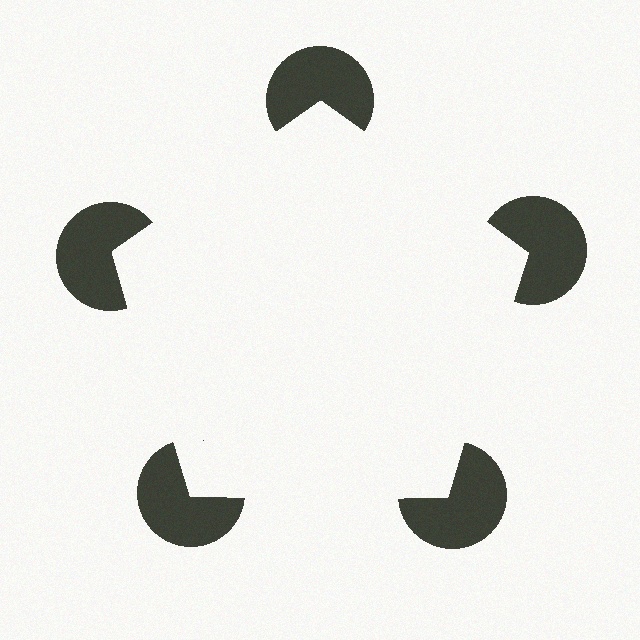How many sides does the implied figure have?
5 sides.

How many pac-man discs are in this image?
There are 5 — one at each vertex of the illusory pentagon.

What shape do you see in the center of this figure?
An illusory pentagon — its edges are inferred from the aligned wedge cuts in the pac-man discs, not physically drawn.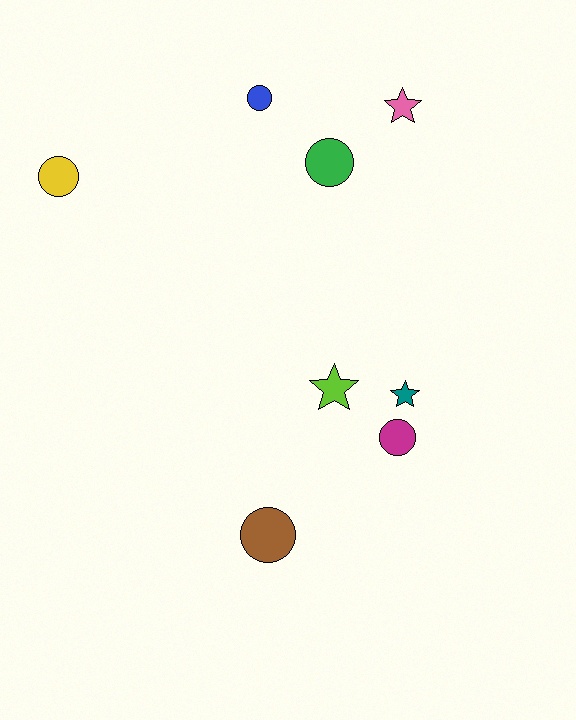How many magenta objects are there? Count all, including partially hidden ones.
There is 1 magenta object.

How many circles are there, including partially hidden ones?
There are 5 circles.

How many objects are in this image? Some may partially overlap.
There are 8 objects.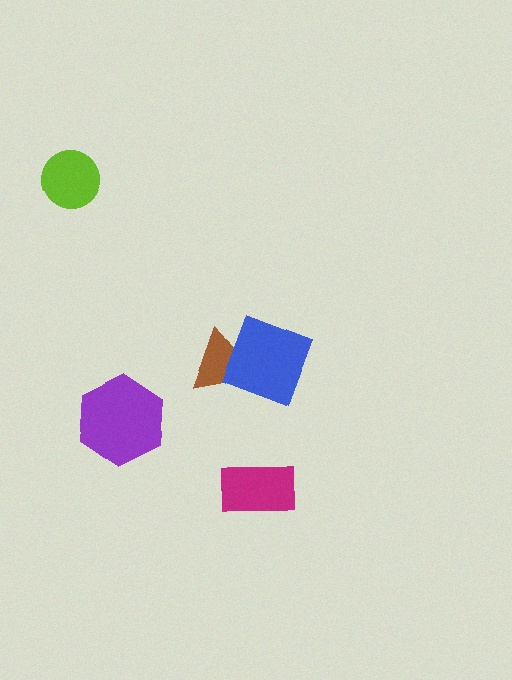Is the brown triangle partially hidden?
Yes, it is partially covered by another shape.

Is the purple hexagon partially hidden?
No, no other shape covers it.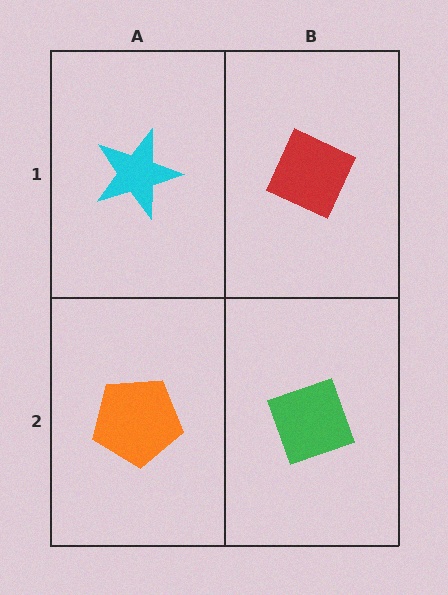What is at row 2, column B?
A green diamond.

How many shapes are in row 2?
2 shapes.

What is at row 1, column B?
A red diamond.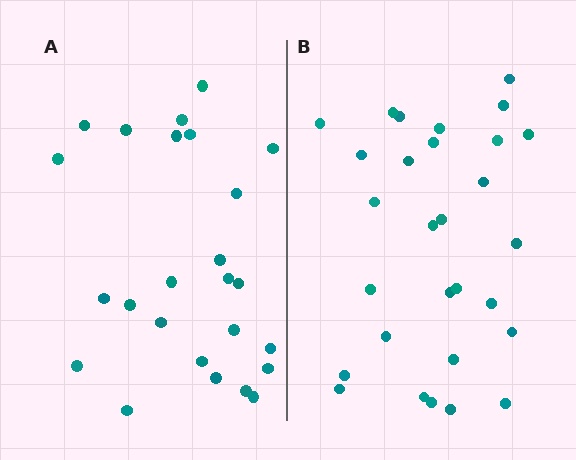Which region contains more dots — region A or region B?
Region B (the right region) has more dots.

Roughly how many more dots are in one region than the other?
Region B has about 4 more dots than region A.